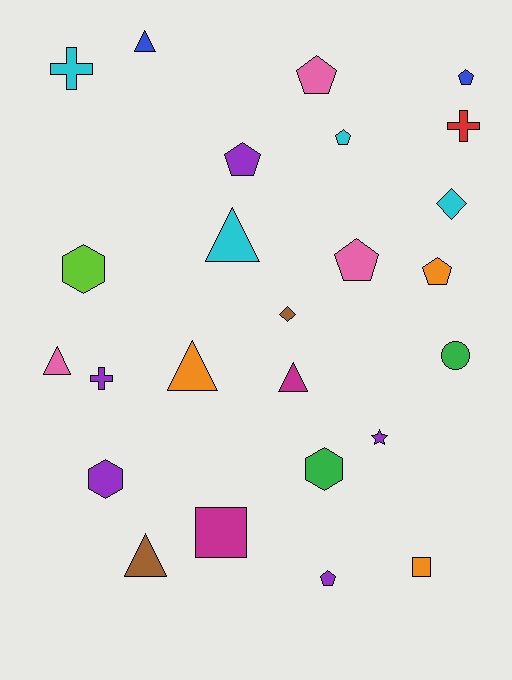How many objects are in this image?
There are 25 objects.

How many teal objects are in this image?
There are no teal objects.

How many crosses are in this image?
There are 3 crosses.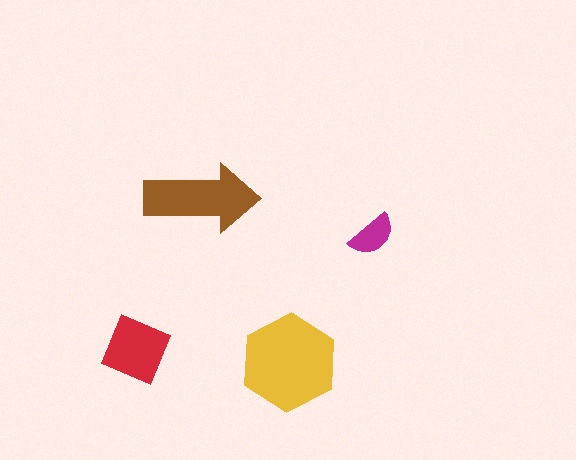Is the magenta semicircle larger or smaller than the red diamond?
Smaller.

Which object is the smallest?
The magenta semicircle.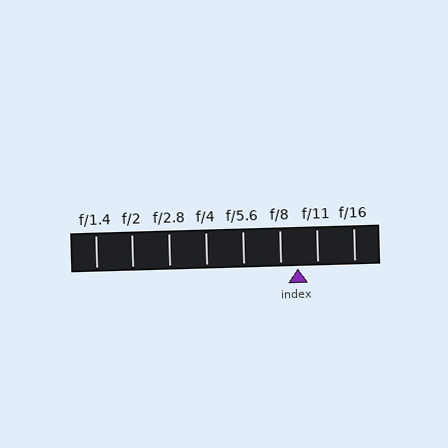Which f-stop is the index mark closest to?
The index mark is closest to f/8.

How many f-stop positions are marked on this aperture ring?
There are 8 f-stop positions marked.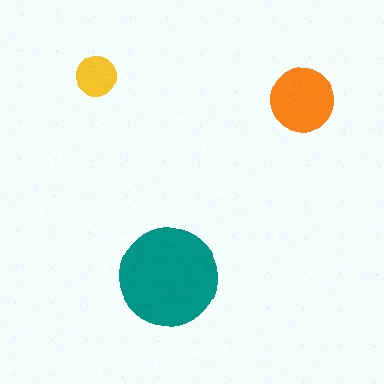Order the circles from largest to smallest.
the teal one, the orange one, the yellow one.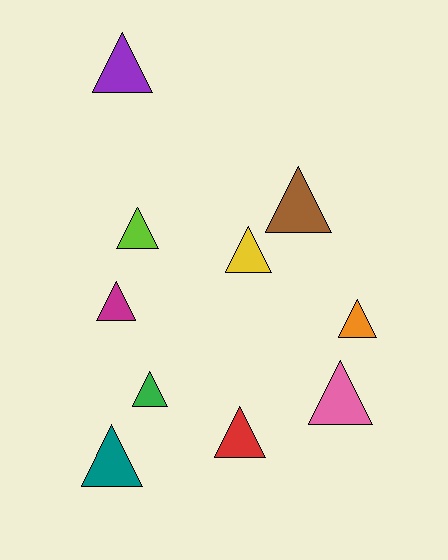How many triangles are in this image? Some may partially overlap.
There are 10 triangles.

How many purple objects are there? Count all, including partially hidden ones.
There is 1 purple object.